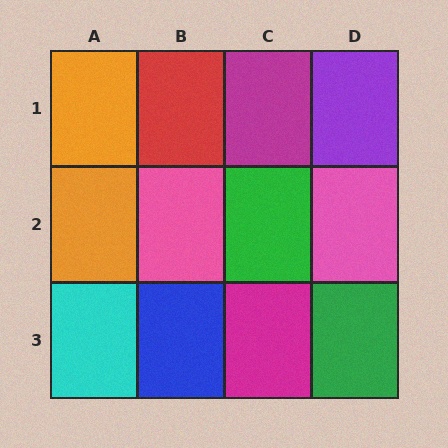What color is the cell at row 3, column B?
Blue.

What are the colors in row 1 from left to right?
Orange, red, magenta, purple.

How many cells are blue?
1 cell is blue.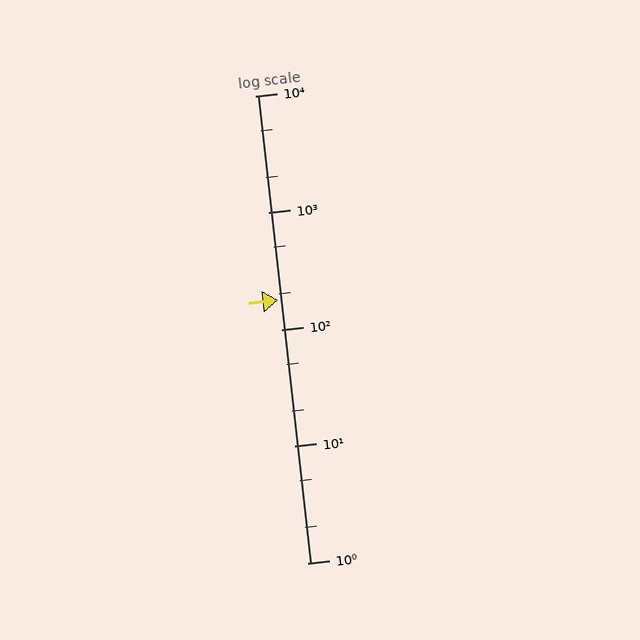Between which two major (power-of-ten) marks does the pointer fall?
The pointer is between 100 and 1000.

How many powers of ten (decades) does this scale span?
The scale spans 4 decades, from 1 to 10000.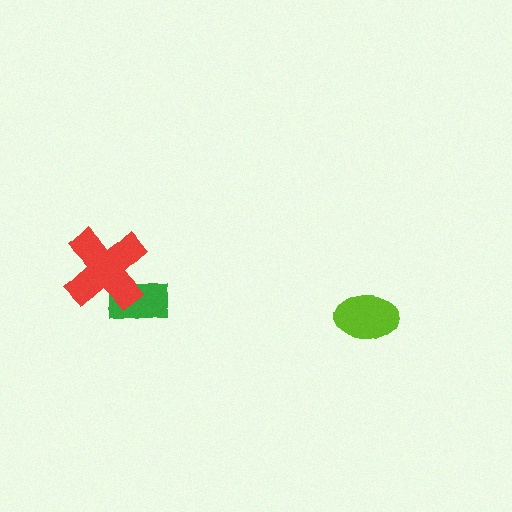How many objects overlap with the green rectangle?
1 object overlaps with the green rectangle.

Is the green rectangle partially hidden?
Yes, it is partially covered by another shape.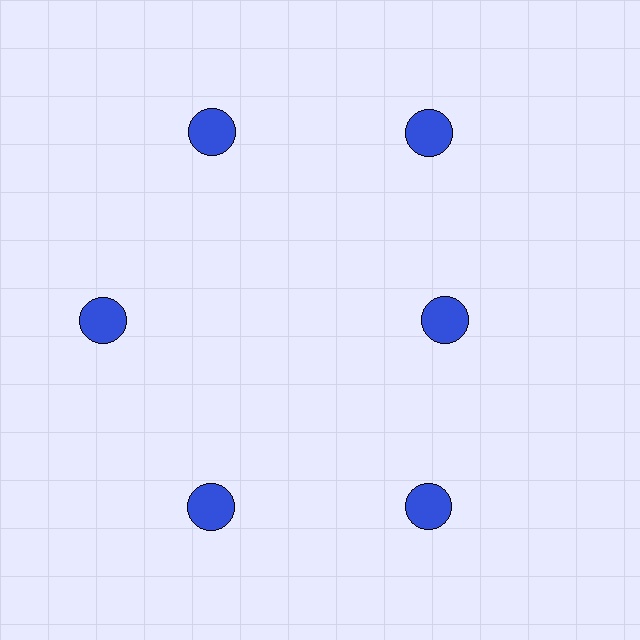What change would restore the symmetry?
The symmetry would be restored by moving it outward, back onto the ring so that all 6 circles sit at equal angles and equal distance from the center.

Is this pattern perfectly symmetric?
No. The 6 blue circles are arranged in a ring, but one element near the 3 o'clock position is pulled inward toward the center, breaking the 6-fold rotational symmetry.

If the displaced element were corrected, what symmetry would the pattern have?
It would have 6-fold rotational symmetry — the pattern would map onto itself every 60 degrees.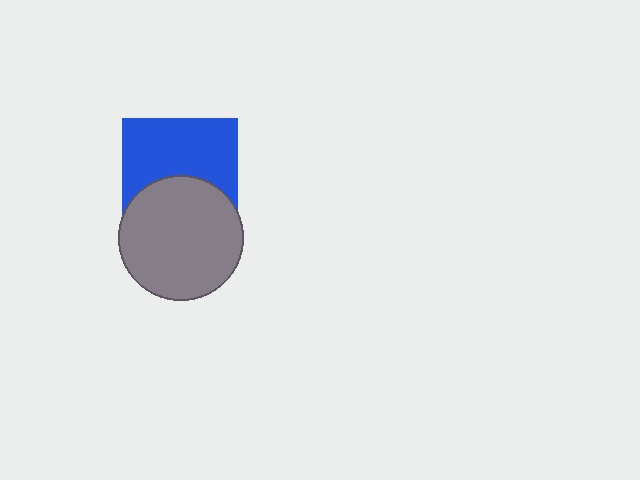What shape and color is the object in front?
The object in front is a gray circle.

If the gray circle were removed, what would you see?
You would see the complete blue square.